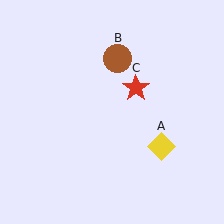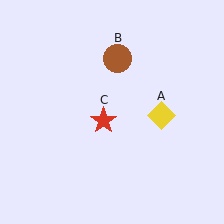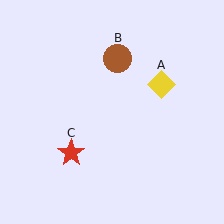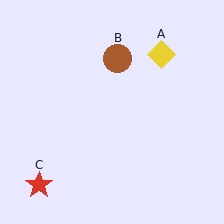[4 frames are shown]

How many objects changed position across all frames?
2 objects changed position: yellow diamond (object A), red star (object C).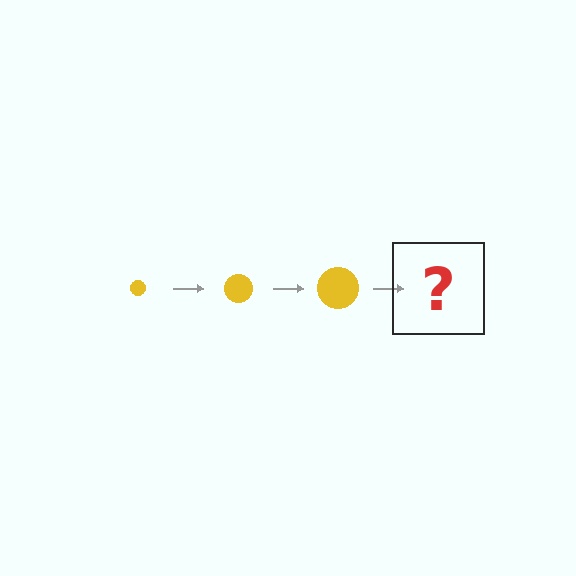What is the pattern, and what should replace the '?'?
The pattern is that the circle gets progressively larger each step. The '?' should be a yellow circle, larger than the previous one.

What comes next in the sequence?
The next element should be a yellow circle, larger than the previous one.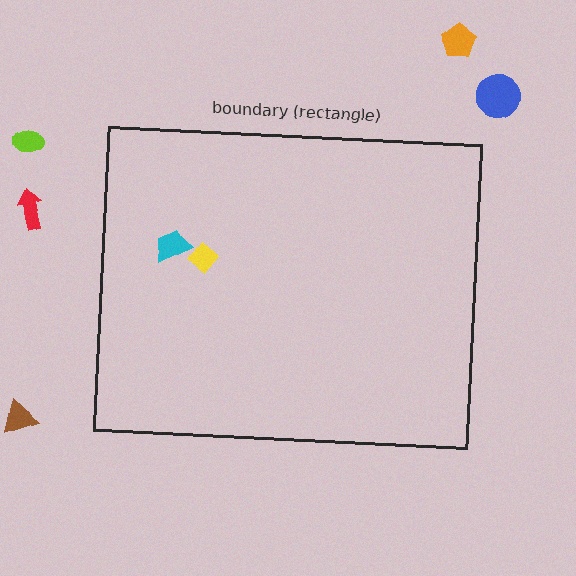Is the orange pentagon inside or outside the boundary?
Outside.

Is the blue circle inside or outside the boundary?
Outside.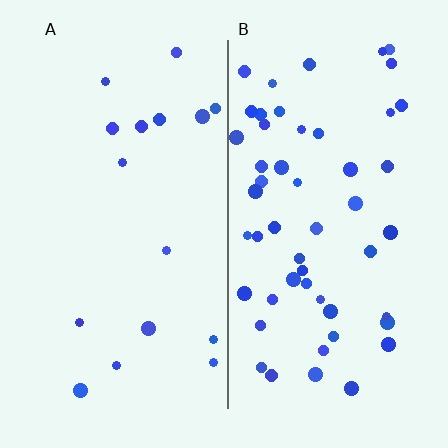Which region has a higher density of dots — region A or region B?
B (the right).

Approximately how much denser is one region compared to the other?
Approximately 3.3× — region B over region A.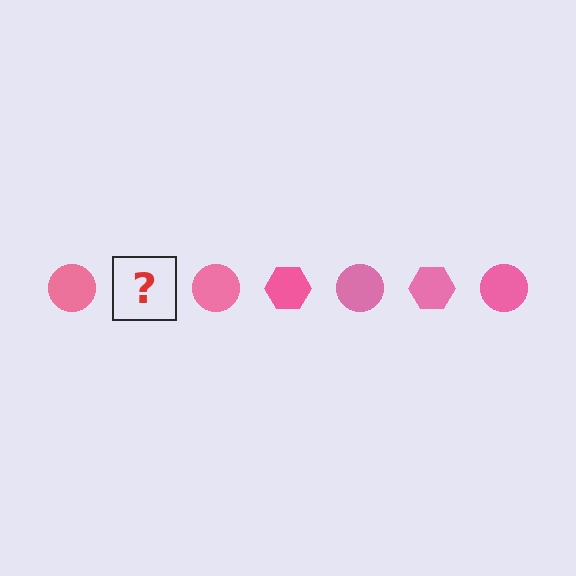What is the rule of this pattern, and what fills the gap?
The rule is that the pattern cycles through circle, hexagon shapes in pink. The gap should be filled with a pink hexagon.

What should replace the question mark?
The question mark should be replaced with a pink hexagon.